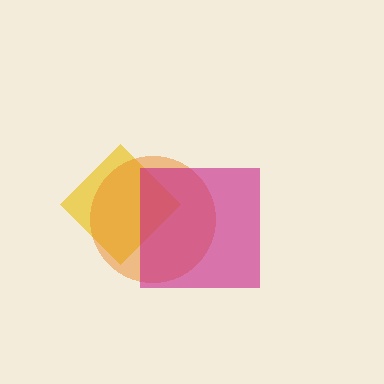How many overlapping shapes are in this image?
There are 3 overlapping shapes in the image.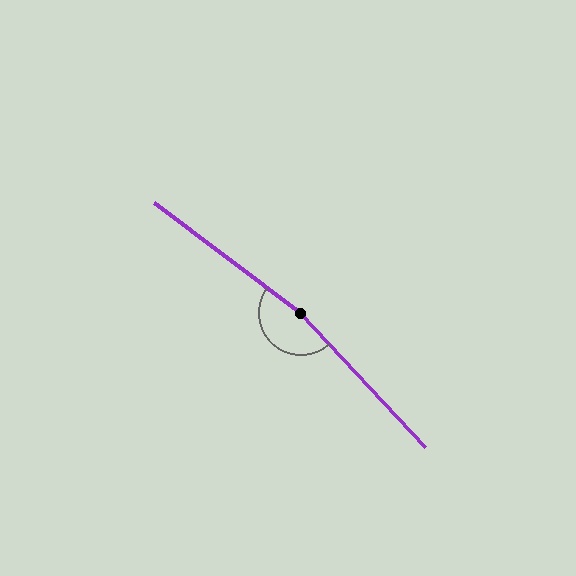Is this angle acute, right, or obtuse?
It is obtuse.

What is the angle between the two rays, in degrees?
Approximately 170 degrees.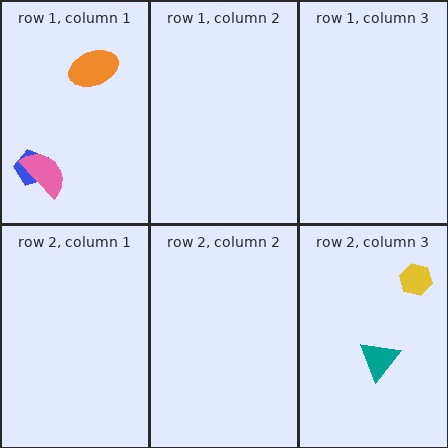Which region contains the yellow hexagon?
The row 2, column 3 region.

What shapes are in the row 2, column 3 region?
The teal triangle, the yellow hexagon.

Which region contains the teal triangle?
The row 2, column 3 region.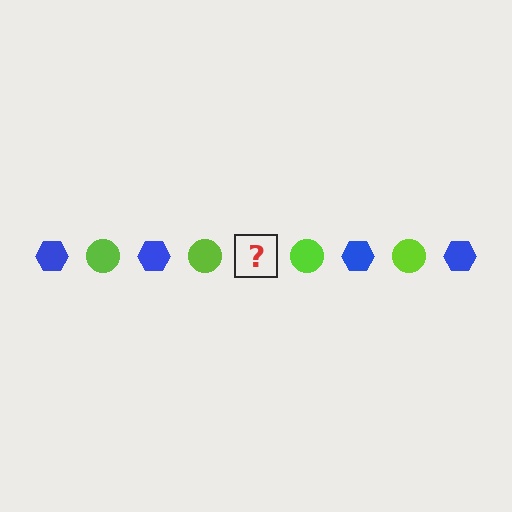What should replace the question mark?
The question mark should be replaced with a blue hexagon.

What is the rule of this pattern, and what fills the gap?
The rule is that the pattern alternates between blue hexagon and lime circle. The gap should be filled with a blue hexagon.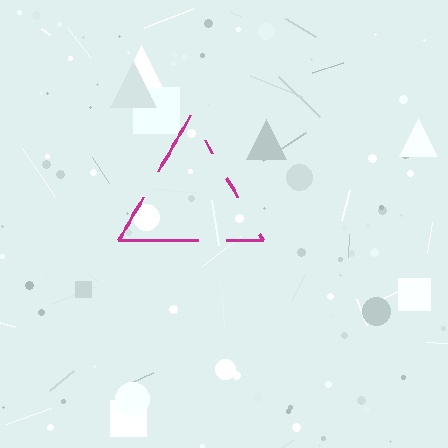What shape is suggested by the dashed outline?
The dashed outline suggests a triangle.